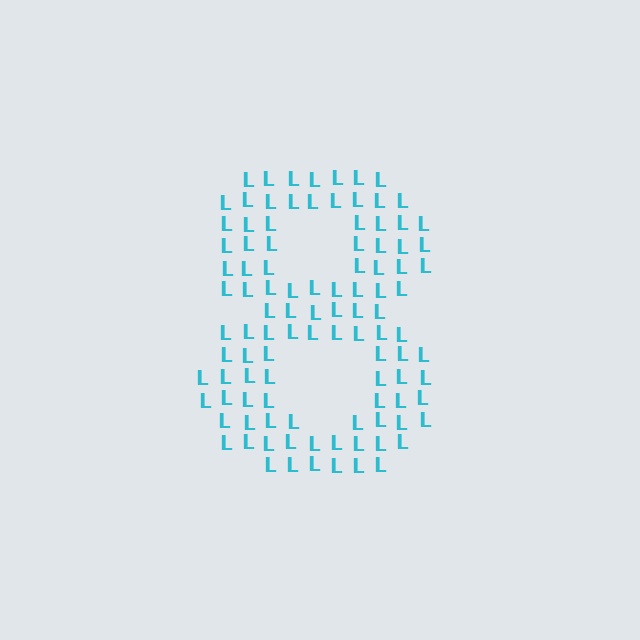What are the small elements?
The small elements are letter L's.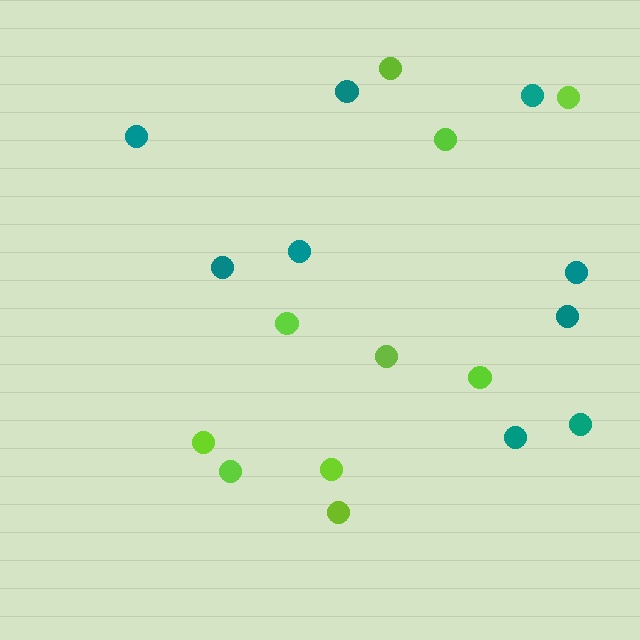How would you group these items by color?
There are 2 groups: one group of lime circles (10) and one group of teal circles (9).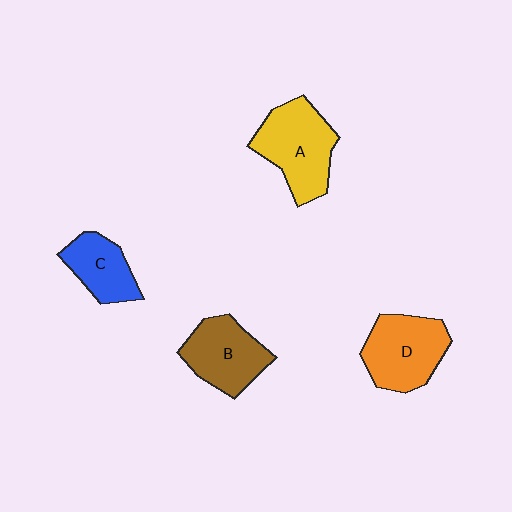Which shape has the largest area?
Shape A (yellow).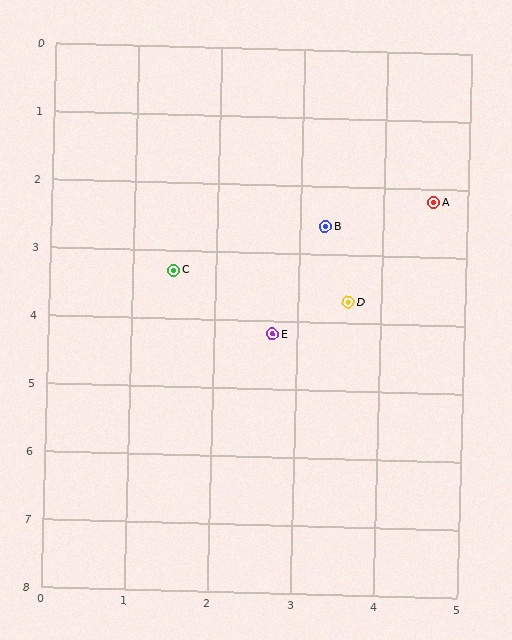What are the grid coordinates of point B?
Point B is at approximately (3.3, 2.6).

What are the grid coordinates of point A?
Point A is at approximately (4.6, 2.2).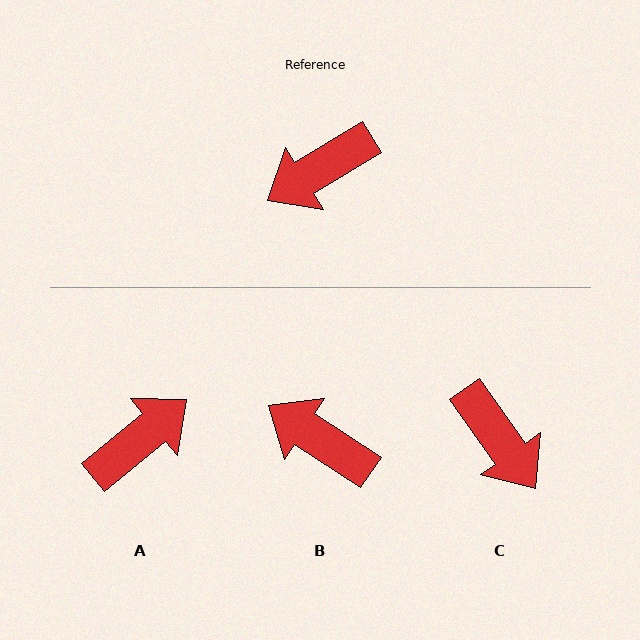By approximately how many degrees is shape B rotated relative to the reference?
Approximately 65 degrees clockwise.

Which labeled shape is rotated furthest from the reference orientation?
A, about 172 degrees away.